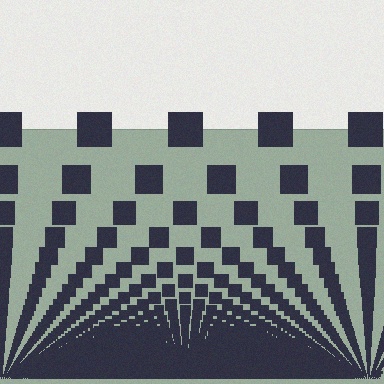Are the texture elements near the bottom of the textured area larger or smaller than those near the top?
Smaller. The gradient is inverted — elements near the bottom are smaller and denser.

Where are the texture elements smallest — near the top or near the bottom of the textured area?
Near the bottom.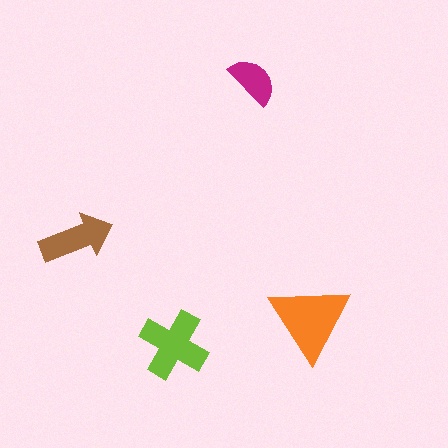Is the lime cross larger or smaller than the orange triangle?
Smaller.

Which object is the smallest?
The magenta semicircle.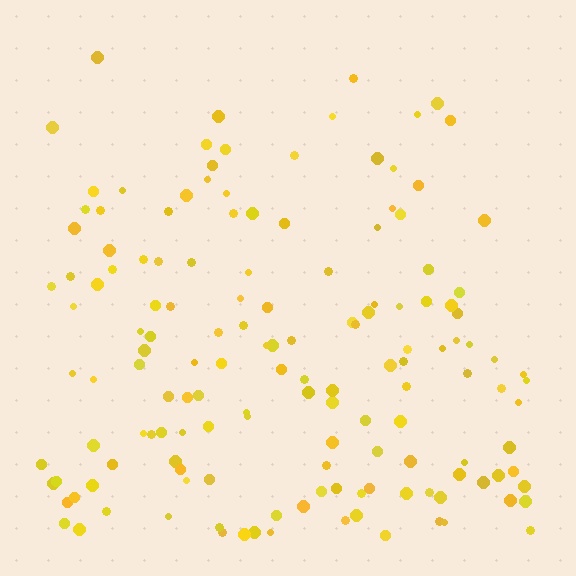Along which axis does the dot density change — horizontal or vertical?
Vertical.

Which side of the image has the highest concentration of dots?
The bottom.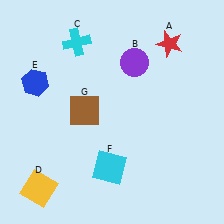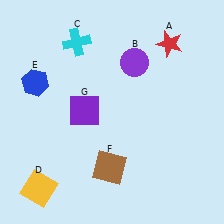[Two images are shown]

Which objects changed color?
F changed from cyan to brown. G changed from brown to purple.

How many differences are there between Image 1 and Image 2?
There are 2 differences between the two images.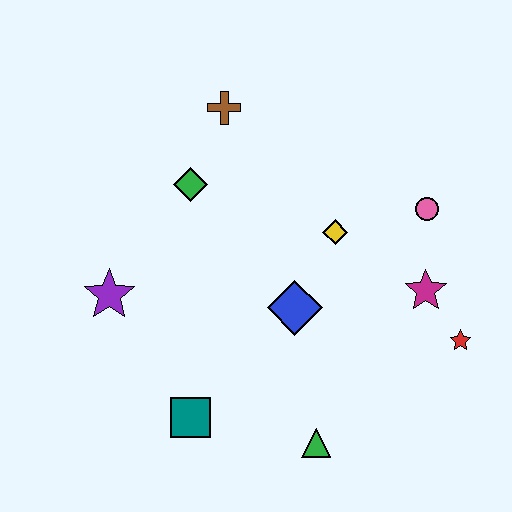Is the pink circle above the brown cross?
No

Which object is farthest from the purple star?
The red star is farthest from the purple star.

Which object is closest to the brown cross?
The green diamond is closest to the brown cross.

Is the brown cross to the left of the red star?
Yes